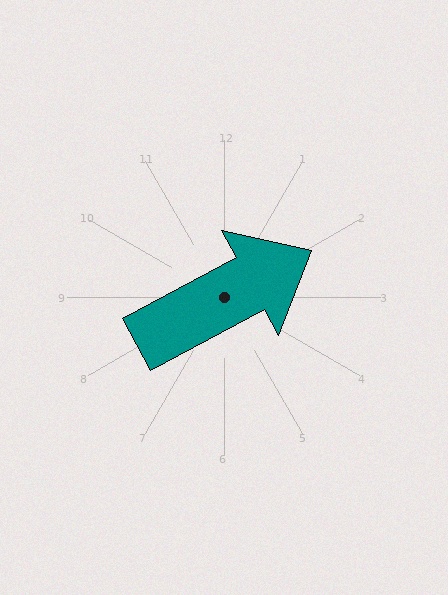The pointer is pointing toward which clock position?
Roughly 2 o'clock.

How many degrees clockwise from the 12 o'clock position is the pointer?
Approximately 62 degrees.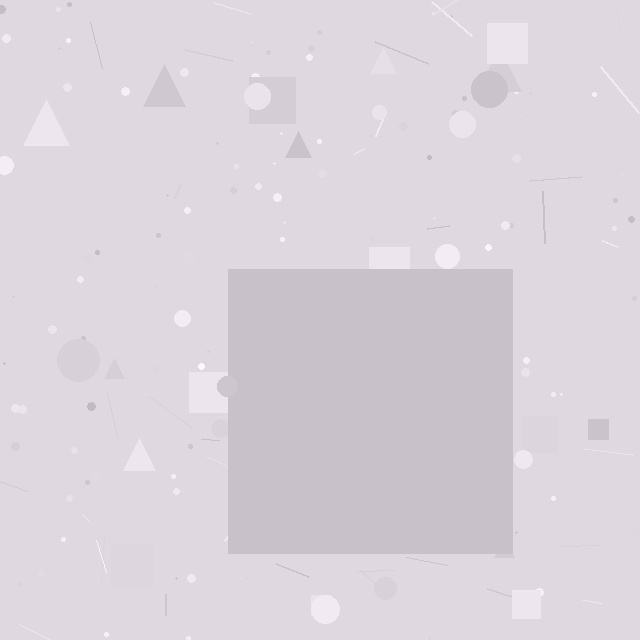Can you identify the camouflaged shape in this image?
The camouflaged shape is a square.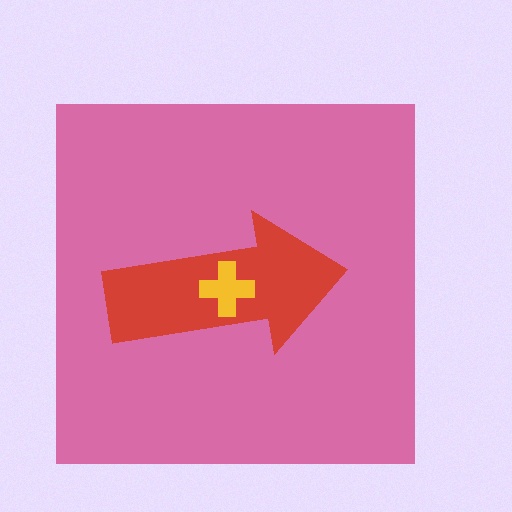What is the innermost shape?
The yellow cross.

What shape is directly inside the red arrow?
The yellow cross.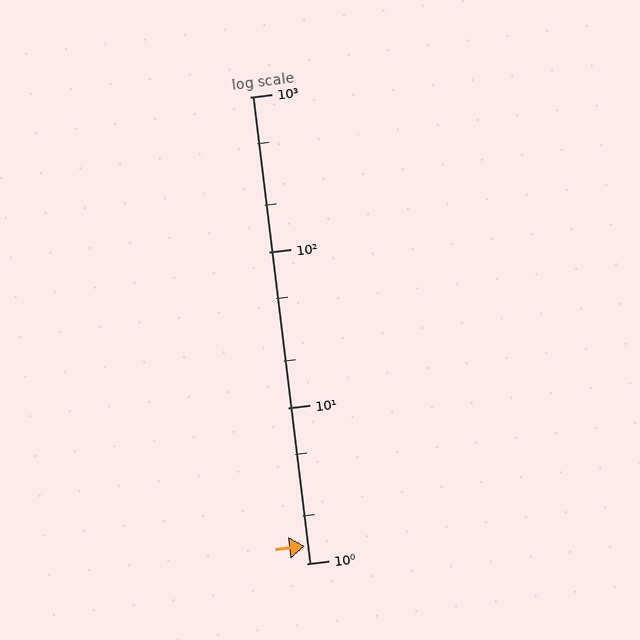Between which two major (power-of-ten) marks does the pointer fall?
The pointer is between 1 and 10.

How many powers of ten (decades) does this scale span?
The scale spans 3 decades, from 1 to 1000.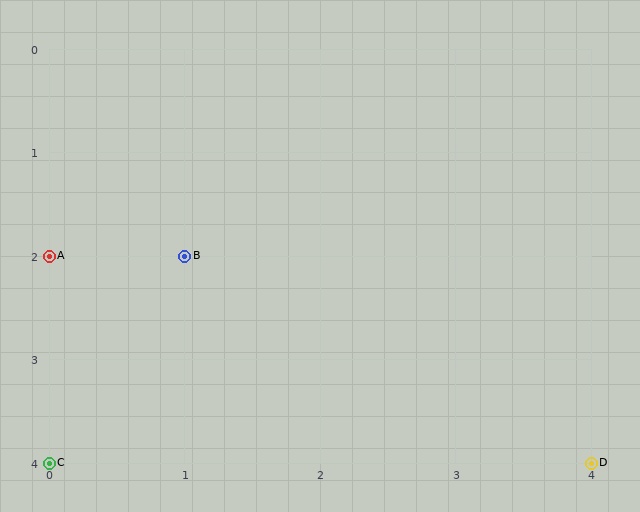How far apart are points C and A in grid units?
Points C and A are 2 rows apart.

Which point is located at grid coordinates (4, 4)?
Point D is at (4, 4).